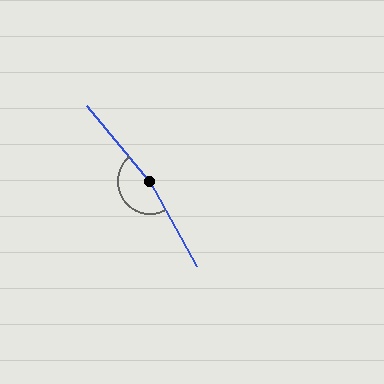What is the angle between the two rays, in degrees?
Approximately 169 degrees.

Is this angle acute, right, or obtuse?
It is obtuse.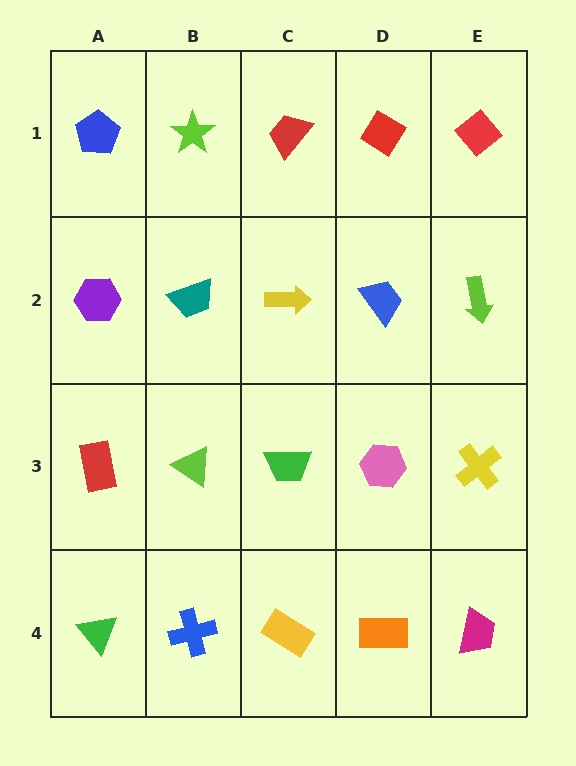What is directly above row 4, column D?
A pink hexagon.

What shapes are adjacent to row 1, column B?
A teal trapezoid (row 2, column B), a blue pentagon (row 1, column A), a red trapezoid (row 1, column C).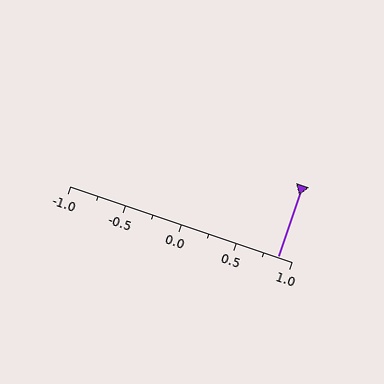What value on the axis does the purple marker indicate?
The marker indicates approximately 0.88.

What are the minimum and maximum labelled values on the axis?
The axis runs from -1.0 to 1.0.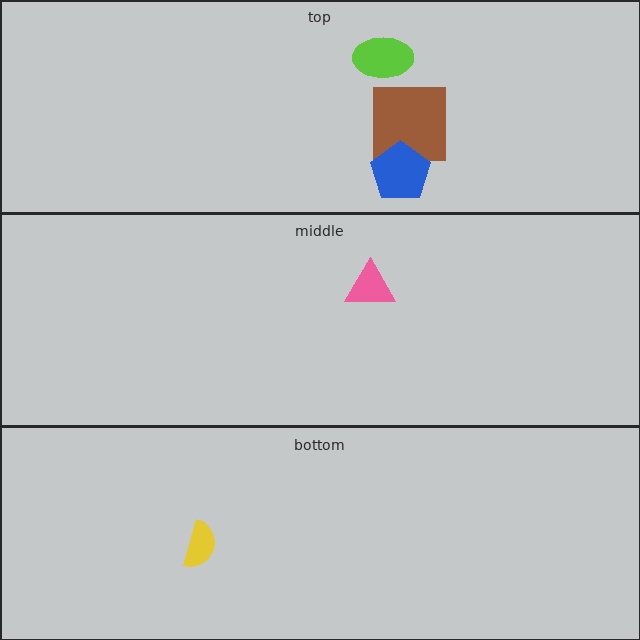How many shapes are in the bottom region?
1.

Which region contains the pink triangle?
The middle region.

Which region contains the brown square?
The top region.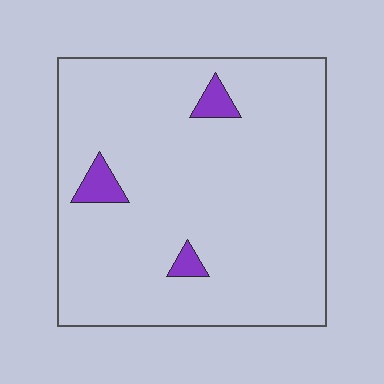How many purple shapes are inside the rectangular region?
3.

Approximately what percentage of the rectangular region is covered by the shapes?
Approximately 5%.